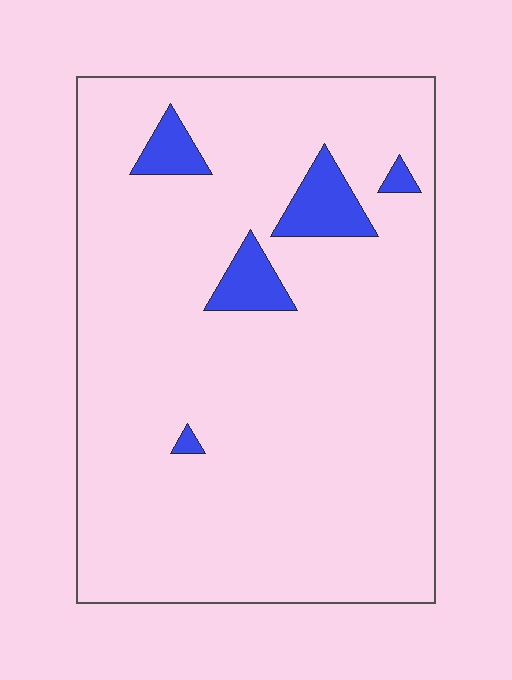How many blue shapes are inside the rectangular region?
5.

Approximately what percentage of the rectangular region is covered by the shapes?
Approximately 5%.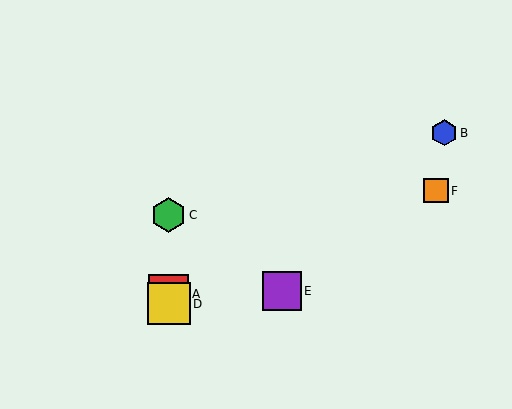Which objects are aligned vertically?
Objects A, C, D are aligned vertically.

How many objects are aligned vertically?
3 objects (A, C, D) are aligned vertically.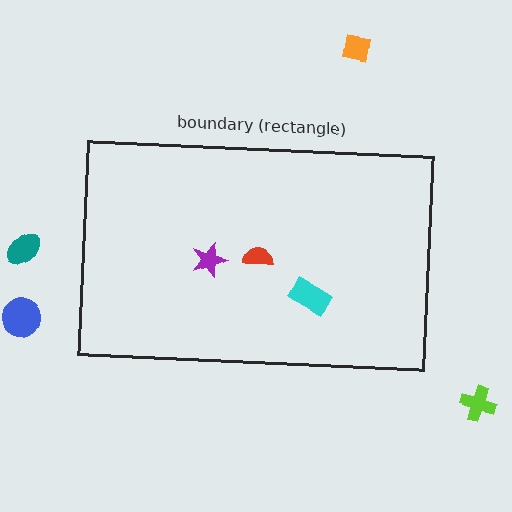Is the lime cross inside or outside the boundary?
Outside.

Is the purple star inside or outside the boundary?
Inside.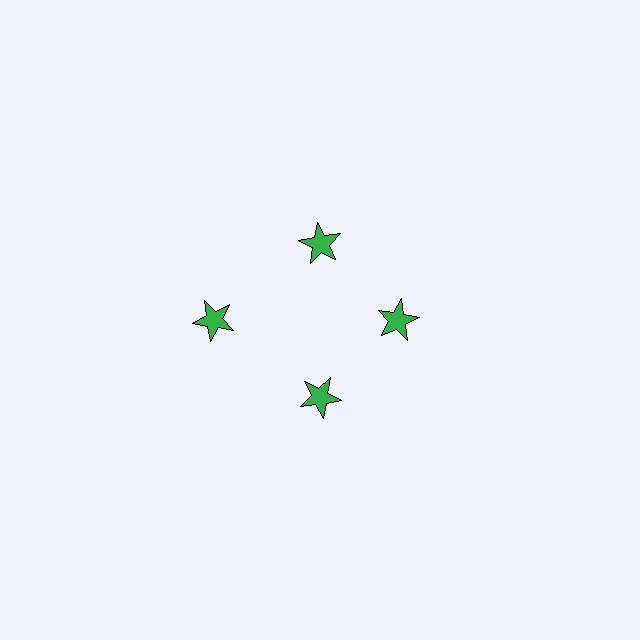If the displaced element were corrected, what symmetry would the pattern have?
It would have 4-fold rotational symmetry — the pattern would map onto itself every 90 degrees.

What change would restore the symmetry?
The symmetry would be restored by moving it inward, back onto the ring so that all 4 stars sit at equal angles and equal distance from the center.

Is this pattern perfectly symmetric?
No. The 4 green stars are arranged in a ring, but one element near the 9 o'clock position is pushed outward from the center, breaking the 4-fold rotational symmetry.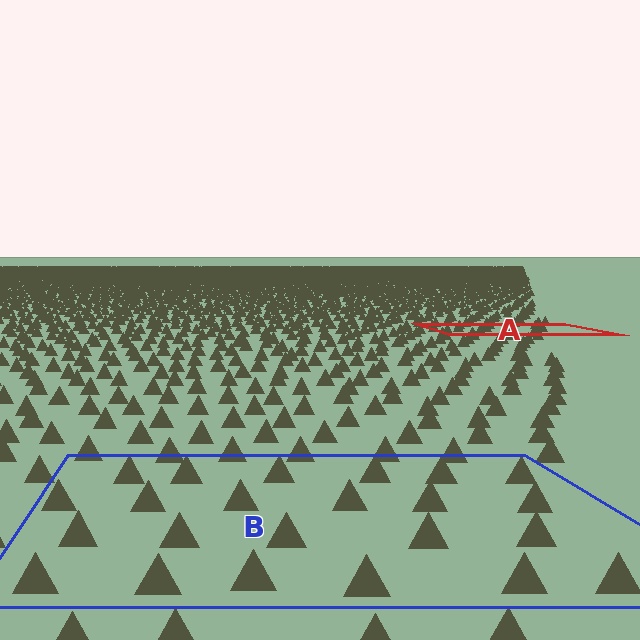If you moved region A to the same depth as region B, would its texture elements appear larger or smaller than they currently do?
They would appear larger. At a closer depth, the same texture elements are projected at a bigger on-screen size.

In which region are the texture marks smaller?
The texture marks are smaller in region A, because it is farther away.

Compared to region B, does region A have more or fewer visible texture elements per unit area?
Region A has more texture elements per unit area — they are packed more densely because it is farther away.